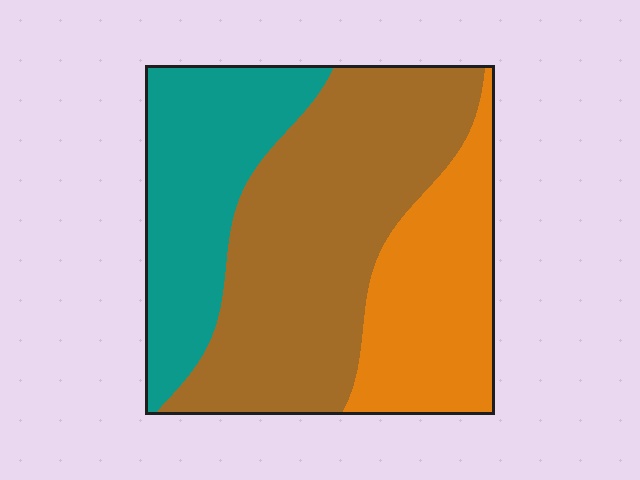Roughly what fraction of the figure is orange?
Orange takes up between a sixth and a third of the figure.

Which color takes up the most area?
Brown, at roughly 45%.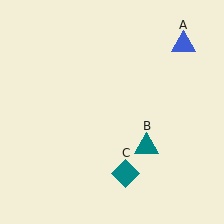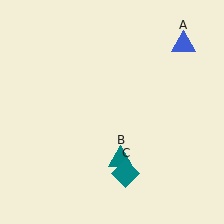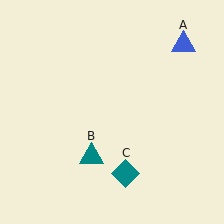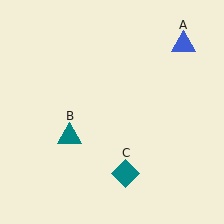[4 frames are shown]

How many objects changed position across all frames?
1 object changed position: teal triangle (object B).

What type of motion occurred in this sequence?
The teal triangle (object B) rotated clockwise around the center of the scene.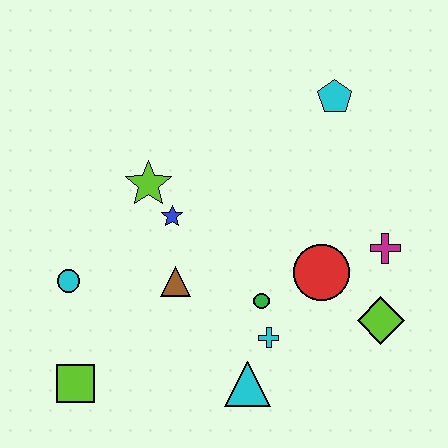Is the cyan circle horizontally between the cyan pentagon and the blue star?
No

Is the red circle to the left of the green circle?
No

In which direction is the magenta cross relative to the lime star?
The magenta cross is to the right of the lime star.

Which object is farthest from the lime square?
The cyan pentagon is farthest from the lime square.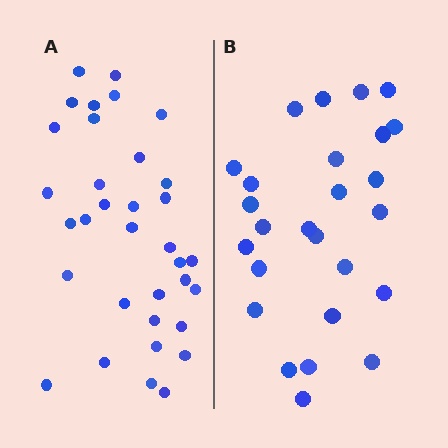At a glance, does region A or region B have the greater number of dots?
Region A (the left region) has more dots.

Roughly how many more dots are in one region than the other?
Region A has roughly 8 or so more dots than region B.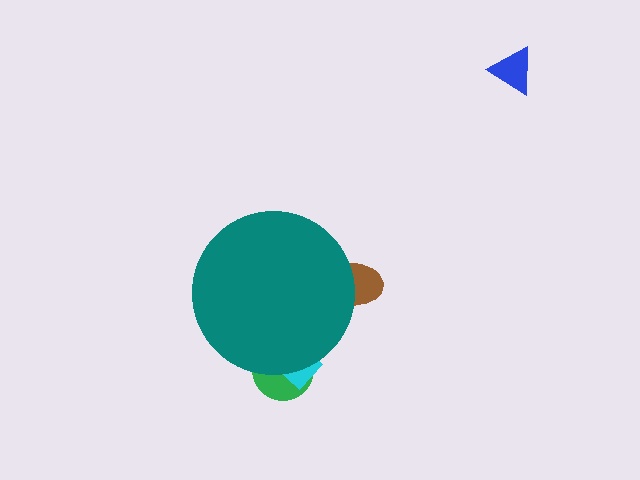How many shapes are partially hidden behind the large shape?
3 shapes are partially hidden.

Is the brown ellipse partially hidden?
Yes, the brown ellipse is partially hidden behind the teal circle.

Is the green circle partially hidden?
Yes, the green circle is partially hidden behind the teal circle.